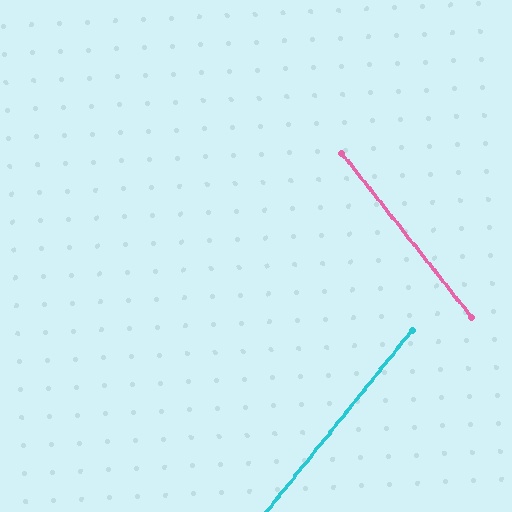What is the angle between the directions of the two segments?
Approximately 77 degrees.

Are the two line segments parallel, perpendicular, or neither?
Neither parallel nor perpendicular — they differ by about 77°.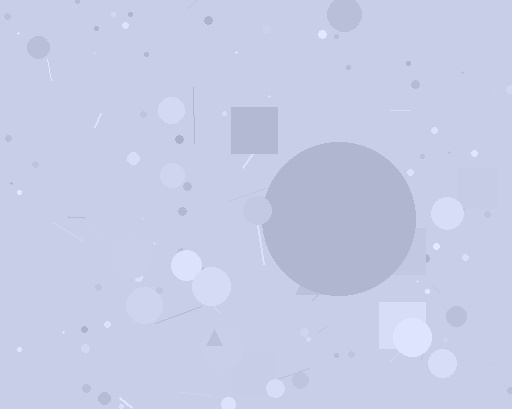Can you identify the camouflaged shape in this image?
The camouflaged shape is a circle.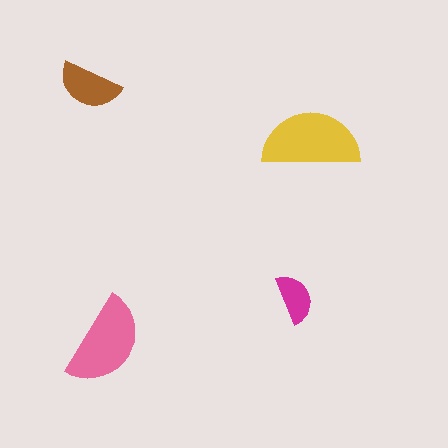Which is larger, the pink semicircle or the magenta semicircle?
The pink one.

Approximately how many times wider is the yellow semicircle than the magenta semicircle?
About 2 times wider.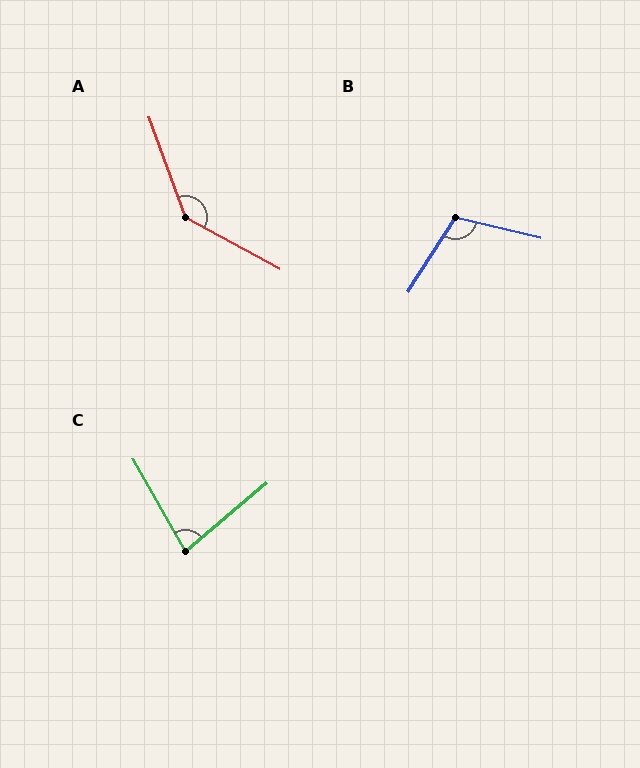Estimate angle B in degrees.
Approximately 109 degrees.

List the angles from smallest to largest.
C (79°), B (109°), A (138°).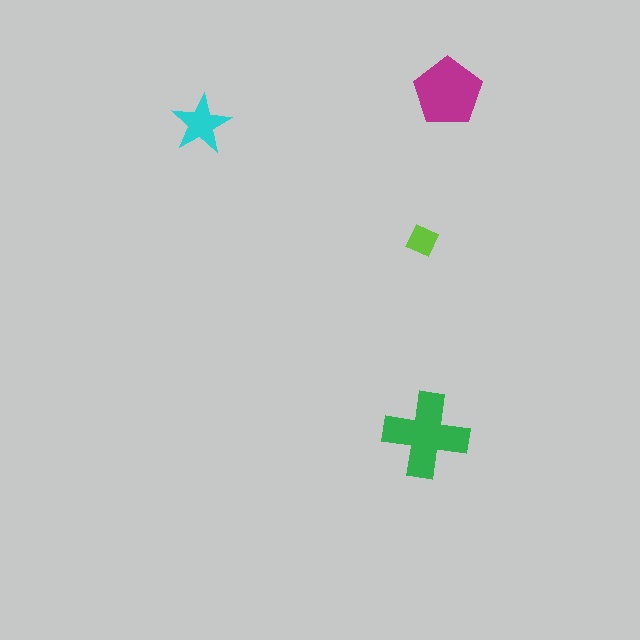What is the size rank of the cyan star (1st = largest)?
3rd.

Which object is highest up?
The magenta pentagon is topmost.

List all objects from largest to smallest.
The green cross, the magenta pentagon, the cyan star, the lime diamond.